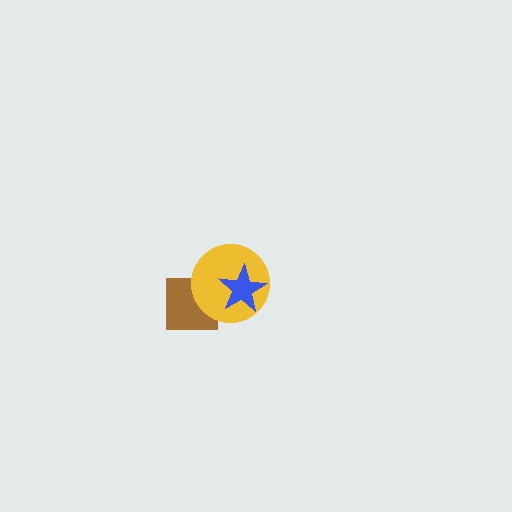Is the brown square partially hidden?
Yes, it is partially covered by another shape.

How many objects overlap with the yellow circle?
2 objects overlap with the yellow circle.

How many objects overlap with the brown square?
1 object overlaps with the brown square.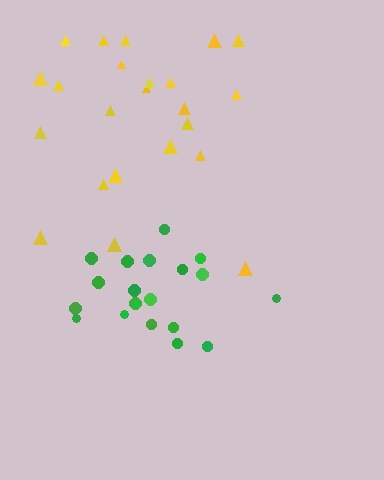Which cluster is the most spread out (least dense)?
Yellow.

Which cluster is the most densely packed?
Green.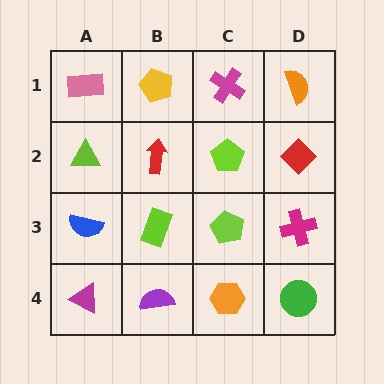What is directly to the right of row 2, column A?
A red arrow.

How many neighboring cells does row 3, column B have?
4.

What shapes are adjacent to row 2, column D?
An orange semicircle (row 1, column D), a magenta cross (row 3, column D), a lime pentagon (row 2, column C).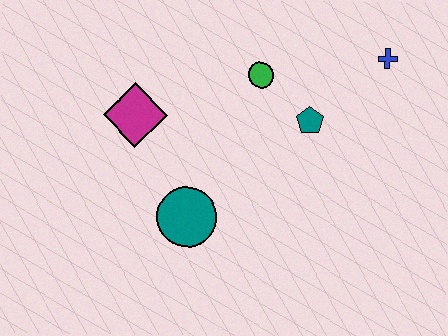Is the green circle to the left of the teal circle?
No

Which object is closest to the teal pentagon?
The green circle is closest to the teal pentagon.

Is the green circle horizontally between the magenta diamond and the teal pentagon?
Yes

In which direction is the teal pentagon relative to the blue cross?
The teal pentagon is to the left of the blue cross.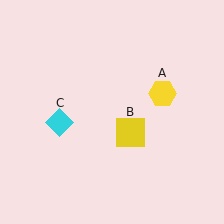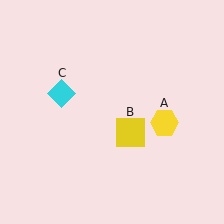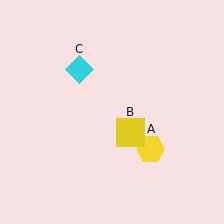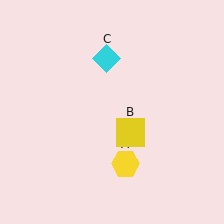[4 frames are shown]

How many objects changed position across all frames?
2 objects changed position: yellow hexagon (object A), cyan diamond (object C).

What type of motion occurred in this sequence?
The yellow hexagon (object A), cyan diamond (object C) rotated clockwise around the center of the scene.